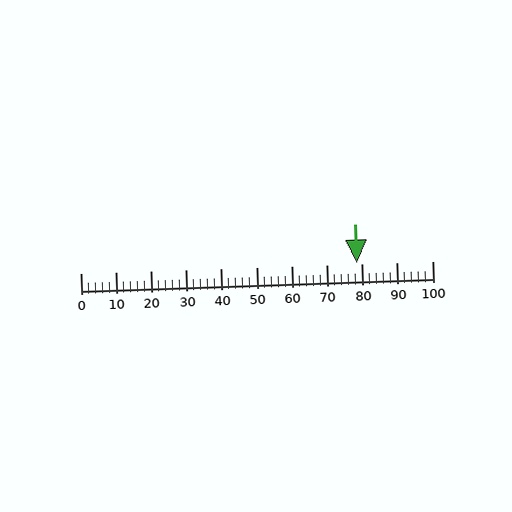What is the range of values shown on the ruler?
The ruler shows values from 0 to 100.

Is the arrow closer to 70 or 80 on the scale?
The arrow is closer to 80.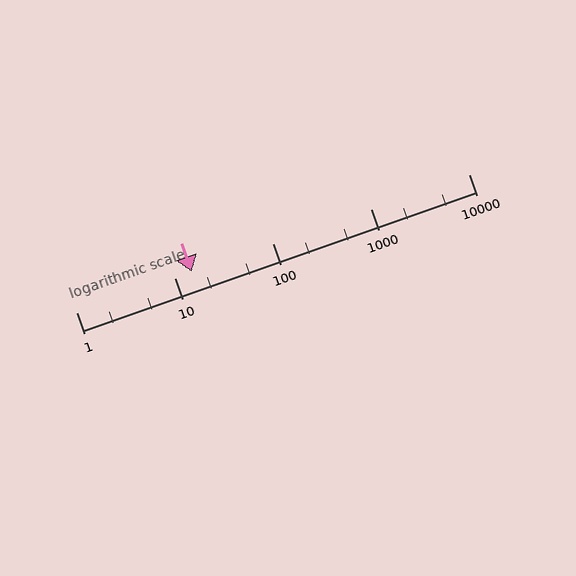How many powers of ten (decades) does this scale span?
The scale spans 4 decades, from 1 to 10000.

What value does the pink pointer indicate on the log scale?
The pointer indicates approximately 15.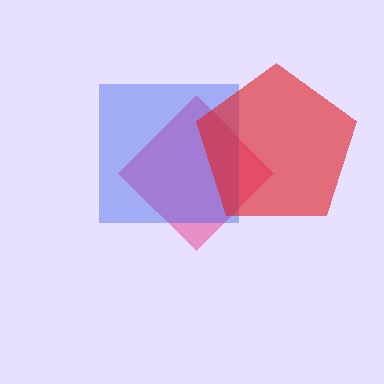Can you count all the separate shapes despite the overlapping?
Yes, there are 3 separate shapes.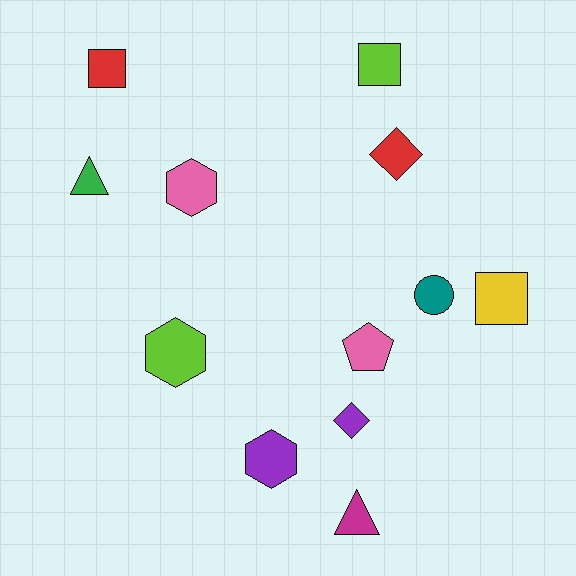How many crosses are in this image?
There are no crosses.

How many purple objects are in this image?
There are 2 purple objects.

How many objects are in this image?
There are 12 objects.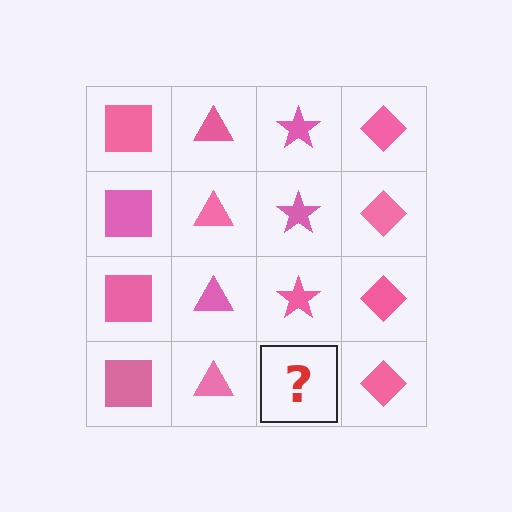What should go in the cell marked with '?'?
The missing cell should contain a pink star.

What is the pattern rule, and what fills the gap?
The rule is that each column has a consistent shape. The gap should be filled with a pink star.